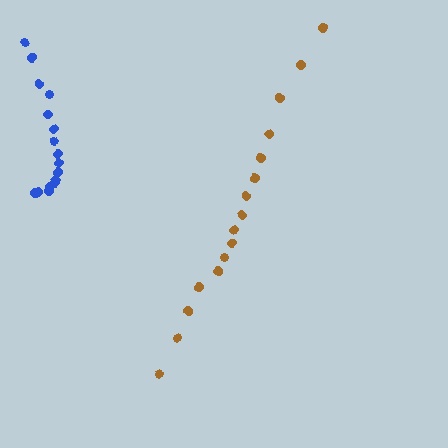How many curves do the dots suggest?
There are 2 distinct paths.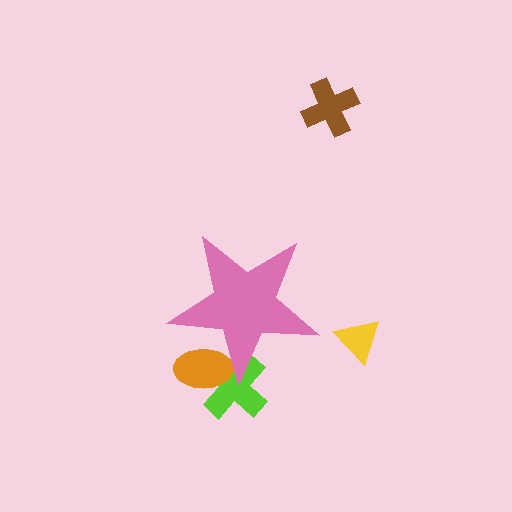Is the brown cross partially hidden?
No, the brown cross is fully visible.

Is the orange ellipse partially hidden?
Yes, the orange ellipse is partially hidden behind the pink star.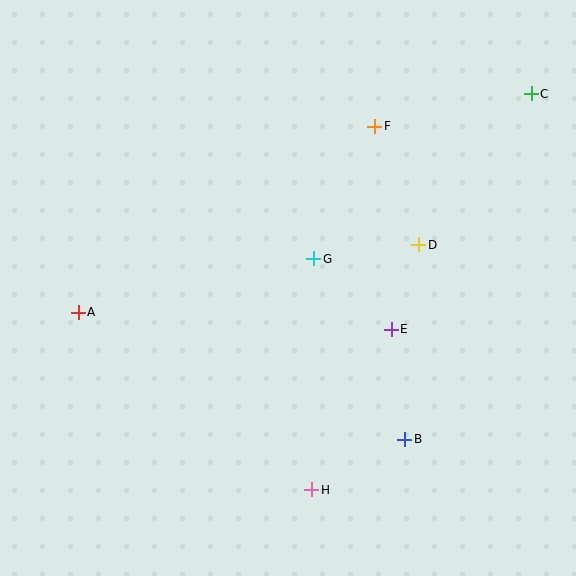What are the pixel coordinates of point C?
Point C is at (531, 94).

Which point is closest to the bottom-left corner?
Point A is closest to the bottom-left corner.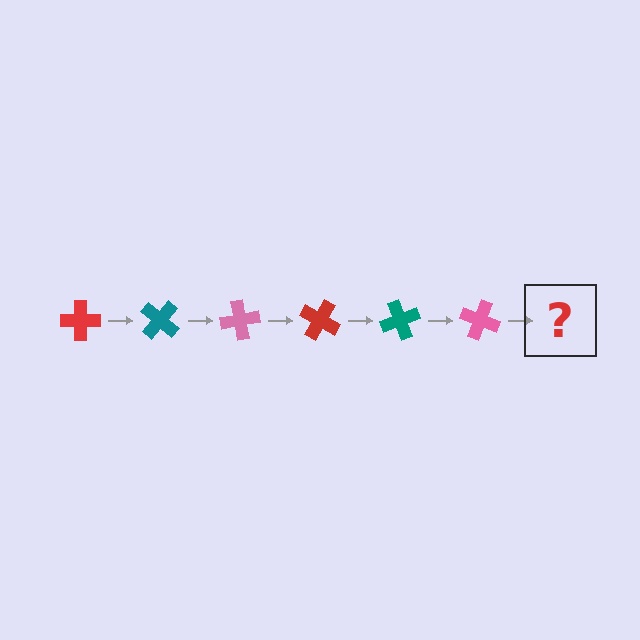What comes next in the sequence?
The next element should be a red cross, rotated 240 degrees from the start.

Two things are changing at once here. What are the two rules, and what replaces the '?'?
The two rules are that it rotates 40 degrees each step and the color cycles through red, teal, and pink. The '?' should be a red cross, rotated 240 degrees from the start.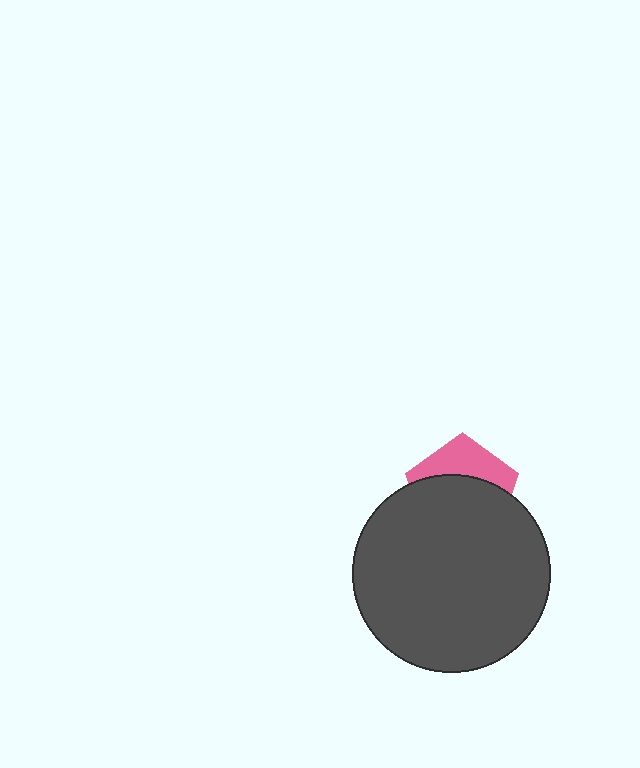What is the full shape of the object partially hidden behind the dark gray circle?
The partially hidden object is a pink pentagon.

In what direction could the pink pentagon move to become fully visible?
The pink pentagon could move up. That would shift it out from behind the dark gray circle entirely.